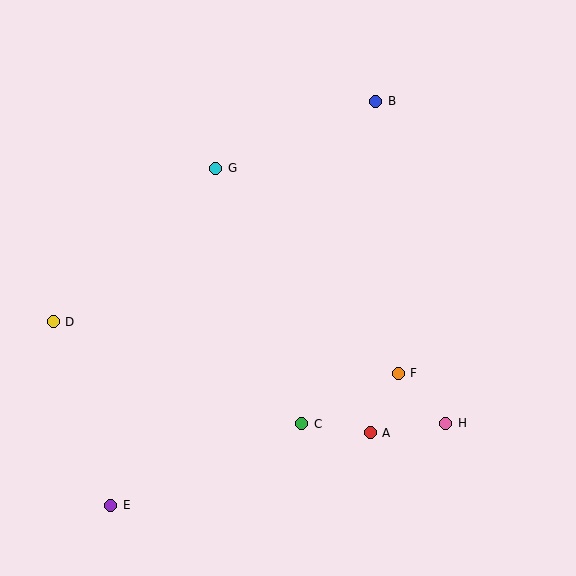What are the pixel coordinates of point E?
Point E is at (111, 505).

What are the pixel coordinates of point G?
Point G is at (216, 168).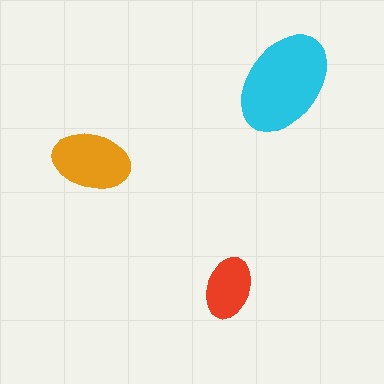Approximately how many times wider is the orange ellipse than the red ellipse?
About 1.5 times wider.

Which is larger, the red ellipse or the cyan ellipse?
The cyan one.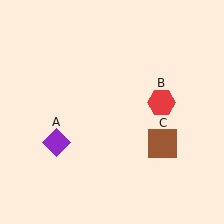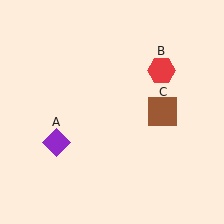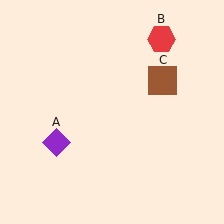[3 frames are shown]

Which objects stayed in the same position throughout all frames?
Purple diamond (object A) remained stationary.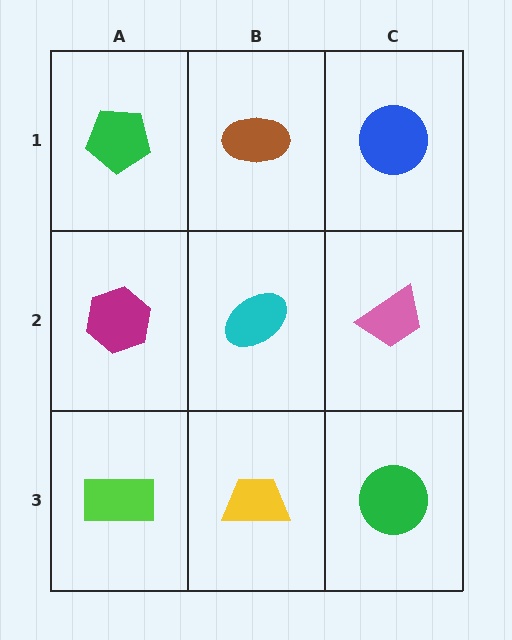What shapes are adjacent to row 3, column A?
A magenta hexagon (row 2, column A), a yellow trapezoid (row 3, column B).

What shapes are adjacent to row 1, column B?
A cyan ellipse (row 2, column B), a green pentagon (row 1, column A), a blue circle (row 1, column C).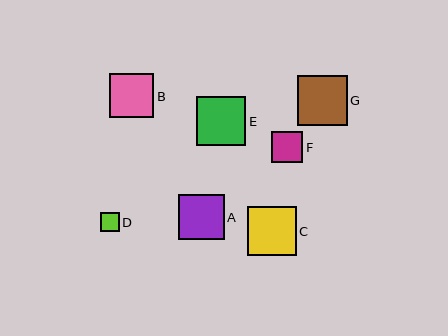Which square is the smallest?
Square D is the smallest with a size of approximately 19 pixels.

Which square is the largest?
Square G is the largest with a size of approximately 50 pixels.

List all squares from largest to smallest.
From largest to smallest: G, E, C, A, B, F, D.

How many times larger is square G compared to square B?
Square G is approximately 1.1 times the size of square B.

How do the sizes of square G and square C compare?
Square G and square C are approximately the same size.